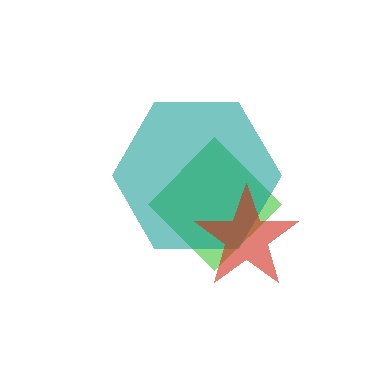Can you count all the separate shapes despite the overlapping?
Yes, there are 3 separate shapes.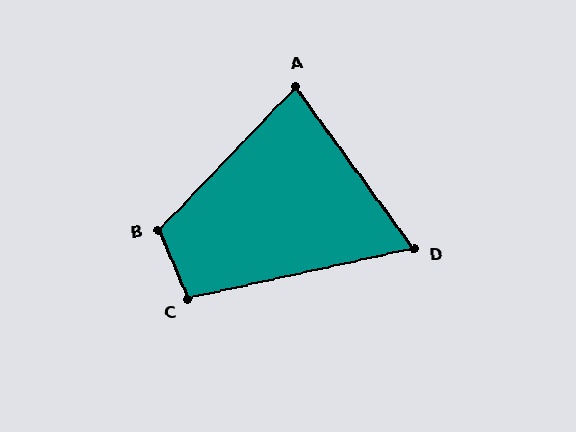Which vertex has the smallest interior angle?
D, at approximately 66 degrees.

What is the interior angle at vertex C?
Approximately 100 degrees (obtuse).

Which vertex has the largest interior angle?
B, at approximately 114 degrees.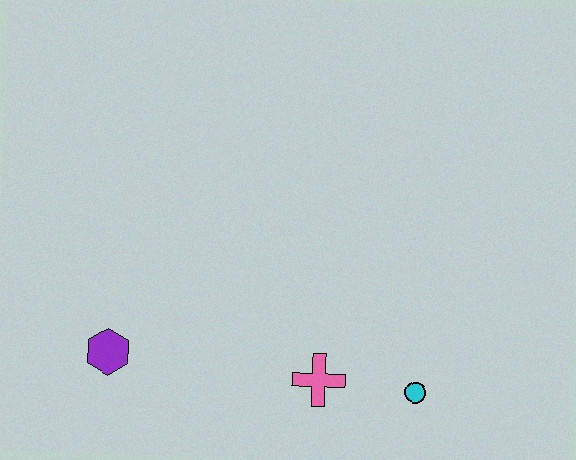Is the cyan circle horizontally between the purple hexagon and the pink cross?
No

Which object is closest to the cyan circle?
The pink cross is closest to the cyan circle.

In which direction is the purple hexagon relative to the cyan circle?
The purple hexagon is to the left of the cyan circle.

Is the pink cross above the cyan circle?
Yes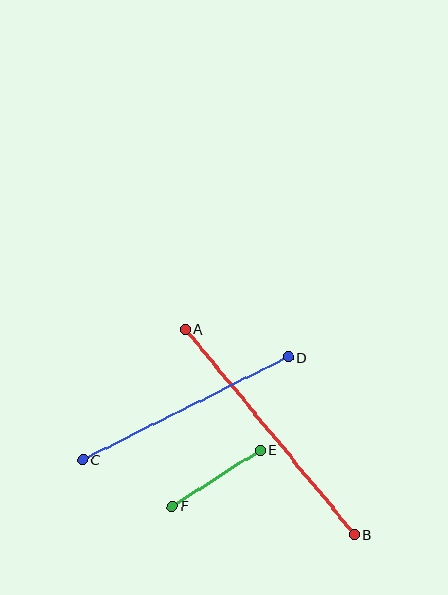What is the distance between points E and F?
The distance is approximately 104 pixels.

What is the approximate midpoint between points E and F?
The midpoint is at approximately (216, 478) pixels.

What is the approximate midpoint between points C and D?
The midpoint is at approximately (185, 408) pixels.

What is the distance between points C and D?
The distance is approximately 230 pixels.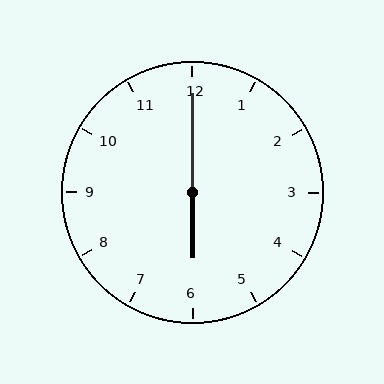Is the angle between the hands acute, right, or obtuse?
It is obtuse.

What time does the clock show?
6:00.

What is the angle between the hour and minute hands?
Approximately 180 degrees.